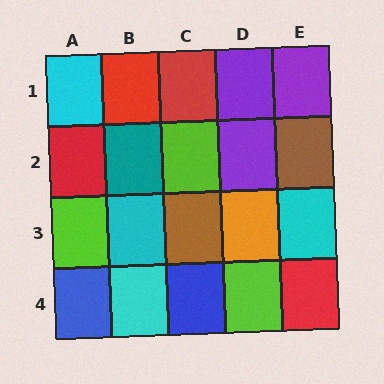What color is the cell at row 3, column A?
Lime.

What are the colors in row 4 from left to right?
Blue, cyan, blue, lime, red.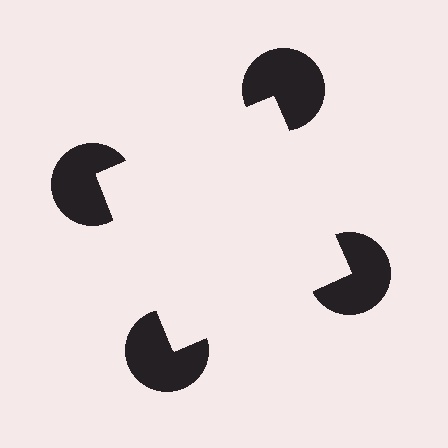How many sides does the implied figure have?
4 sides.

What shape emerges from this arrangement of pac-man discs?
An illusory square — its edges are inferred from the aligned wedge cuts in the pac-man discs, not physically drawn.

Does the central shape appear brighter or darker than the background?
It typically appears slightly brighter than the background, even though no actual brightness change is drawn.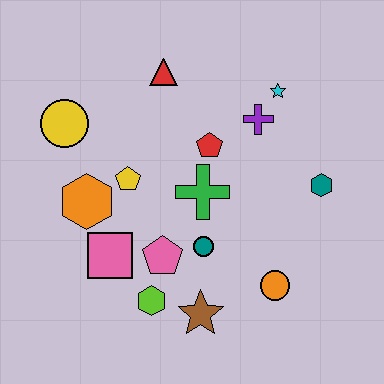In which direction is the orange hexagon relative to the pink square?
The orange hexagon is above the pink square.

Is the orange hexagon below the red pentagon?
Yes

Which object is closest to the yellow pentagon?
The orange hexagon is closest to the yellow pentagon.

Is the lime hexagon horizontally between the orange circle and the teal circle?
No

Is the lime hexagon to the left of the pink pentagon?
Yes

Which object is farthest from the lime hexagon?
The cyan star is farthest from the lime hexagon.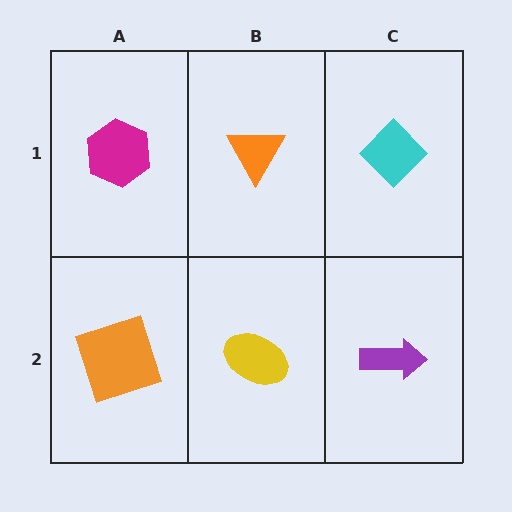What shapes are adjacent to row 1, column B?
A yellow ellipse (row 2, column B), a magenta hexagon (row 1, column A), a cyan diamond (row 1, column C).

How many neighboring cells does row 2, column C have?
2.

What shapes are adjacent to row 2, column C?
A cyan diamond (row 1, column C), a yellow ellipse (row 2, column B).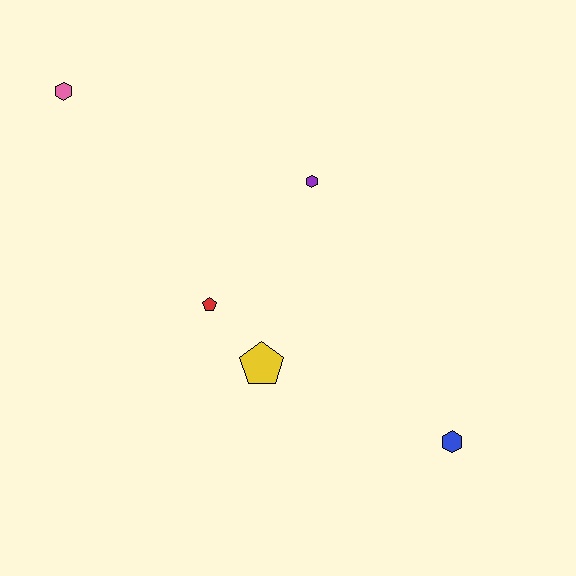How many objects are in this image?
There are 5 objects.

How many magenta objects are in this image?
There are no magenta objects.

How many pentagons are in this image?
There are 2 pentagons.